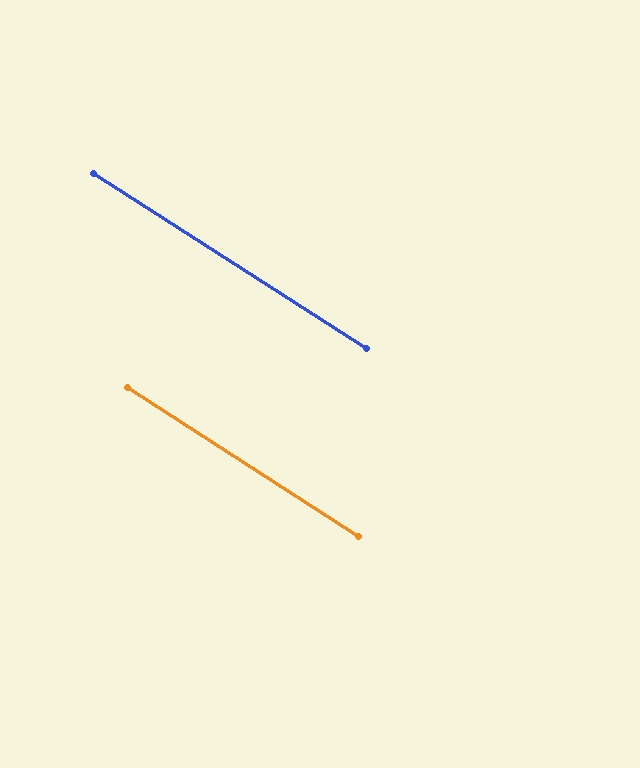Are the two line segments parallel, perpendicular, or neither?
Parallel — their directions differ by only 0.5°.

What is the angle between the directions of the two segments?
Approximately 0 degrees.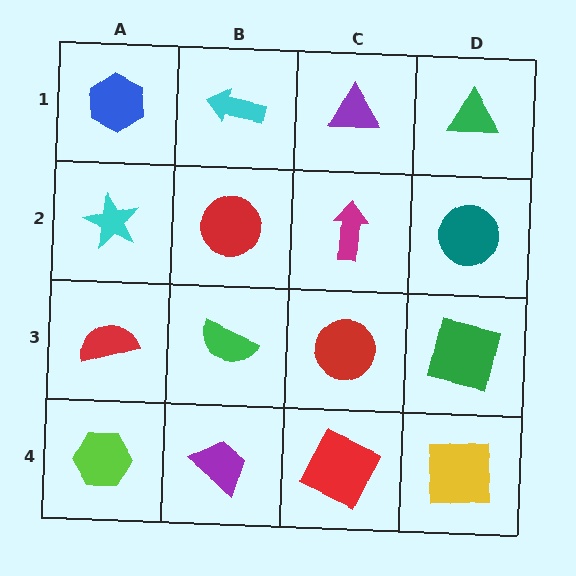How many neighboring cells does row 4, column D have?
2.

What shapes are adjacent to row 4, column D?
A green square (row 3, column D), a red square (row 4, column C).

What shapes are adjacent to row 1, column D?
A teal circle (row 2, column D), a purple triangle (row 1, column C).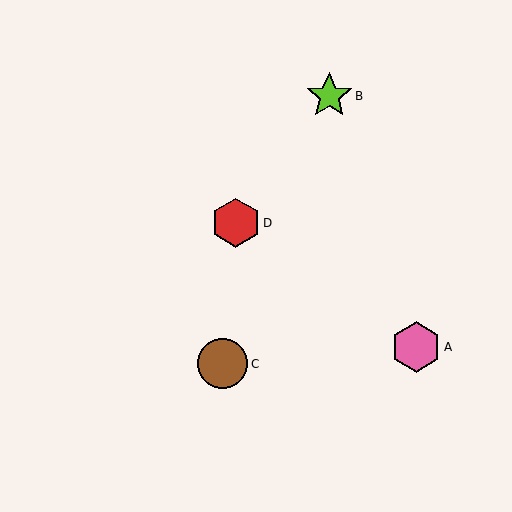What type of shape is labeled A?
Shape A is a pink hexagon.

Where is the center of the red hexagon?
The center of the red hexagon is at (236, 223).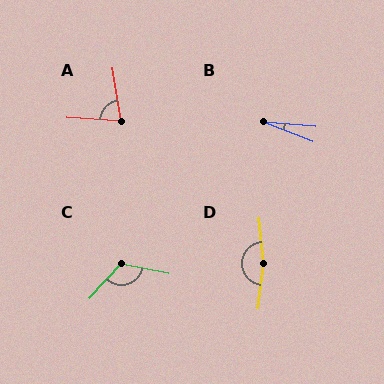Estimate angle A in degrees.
Approximately 77 degrees.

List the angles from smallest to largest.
B (17°), A (77°), C (121°), D (167°).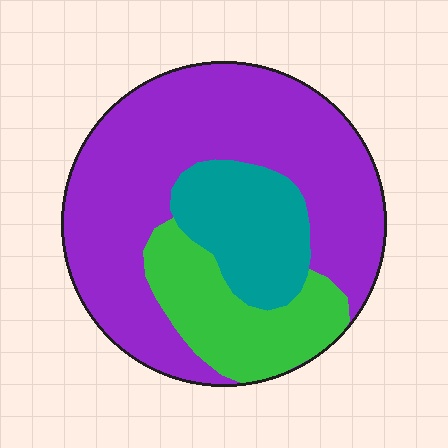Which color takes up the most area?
Purple, at roughly 60%.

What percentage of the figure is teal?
Teal takes up between a sixth and a third of the figure.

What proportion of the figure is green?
Green takes up about one fifth (1/5) of the figure.